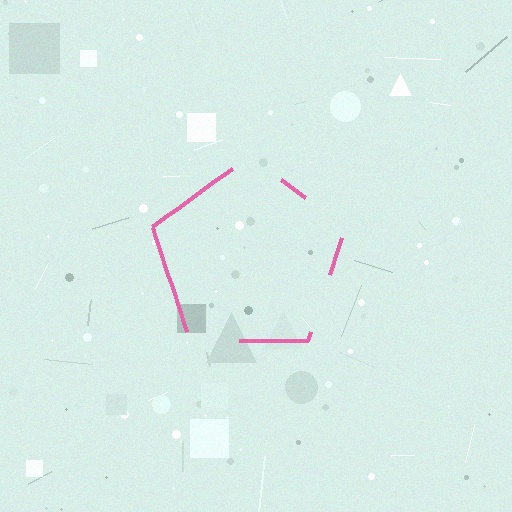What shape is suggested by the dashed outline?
The dashed outline suggests a pentagon.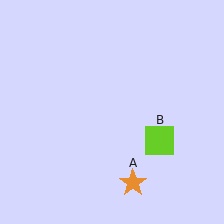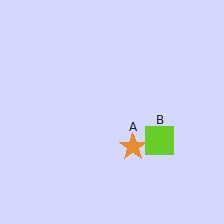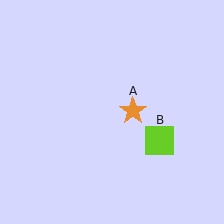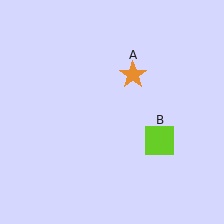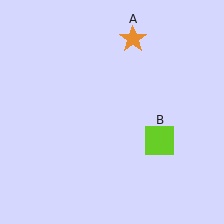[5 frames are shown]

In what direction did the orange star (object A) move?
The orange star (object A) moved up.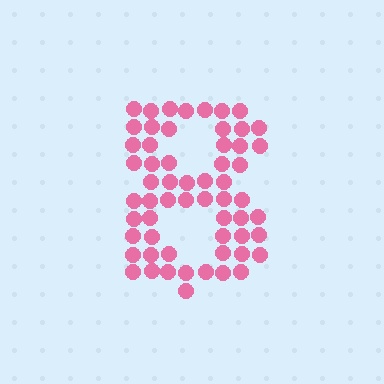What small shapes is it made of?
It is made of small circles.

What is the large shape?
The large shape is the digit 8.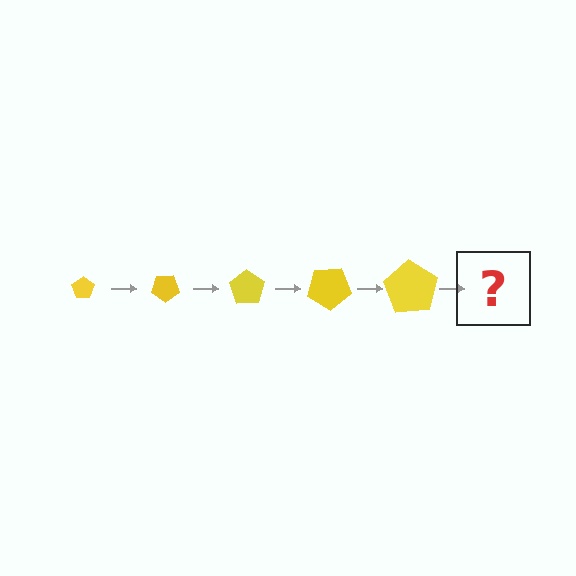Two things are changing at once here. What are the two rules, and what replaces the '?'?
The two rules are that the pentagon grows larger each step and it rotates 35 degrees each step. The '?' should be a pentagon, larger than the previous one and rotated 175 degrees from the start.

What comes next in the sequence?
The next element should be a pentagon, larger than the previous one and rotated 175 degrees from the start.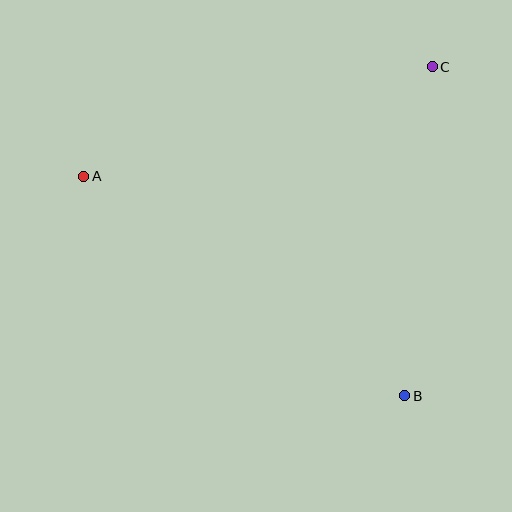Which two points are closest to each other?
Points B and C are closest to each other.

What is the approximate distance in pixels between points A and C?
The distance between A and C is approximately 365 pixels.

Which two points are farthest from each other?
Points A and B are farthest from each other.